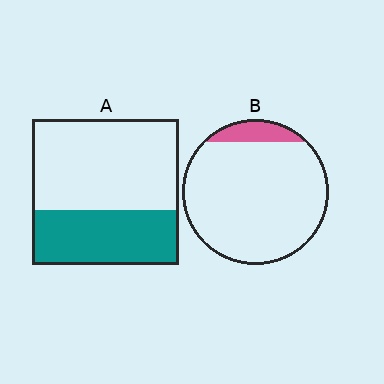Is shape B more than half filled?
No.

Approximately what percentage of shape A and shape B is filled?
A is approximately 40% and B is approximately 10%.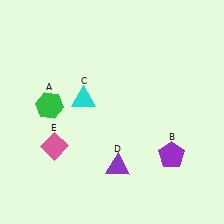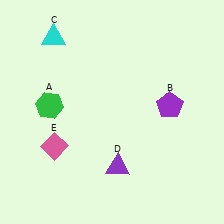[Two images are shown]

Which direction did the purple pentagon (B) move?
The purple pentagon (B) moved up.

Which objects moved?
The objects that moved are: the purple pentagon (B), the cyan triangle (C).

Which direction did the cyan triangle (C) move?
The cyan triangle (C) moved up.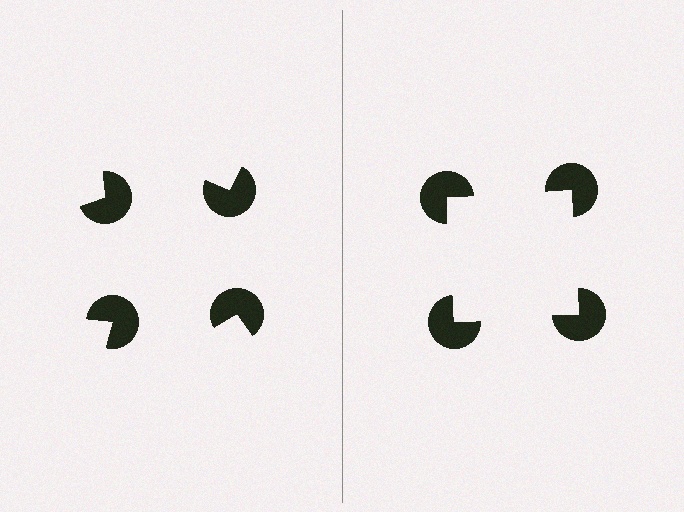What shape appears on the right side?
An illusory square.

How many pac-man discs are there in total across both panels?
8 — 4 on each side.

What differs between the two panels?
The pac-man discs are positioned identically on both sides; only the wedge orientations differ. On the right they align to a square; on the left they are misaligned.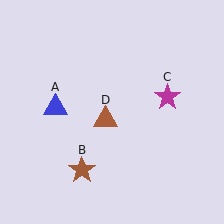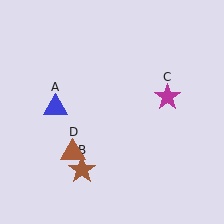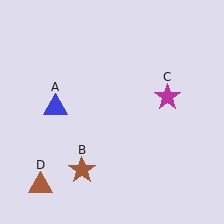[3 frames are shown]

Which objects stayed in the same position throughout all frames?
Blue triangle (object A) and brown star (object B) and magenta star (object C) remained stationary.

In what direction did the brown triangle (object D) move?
The brown triangle (object D) moved down and to the left.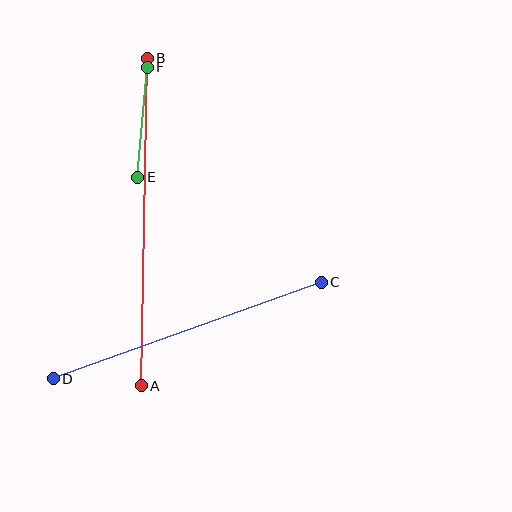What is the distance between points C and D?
The distance is approximately 285 pixels.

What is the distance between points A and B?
The distance is approximately 327 pixels.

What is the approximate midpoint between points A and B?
The midpoint is at approximately (144, 222) pixels.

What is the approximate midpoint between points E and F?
The midpoint is at approximately (143, 122) pixels.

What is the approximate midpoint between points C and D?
The midpoint is at approximately (187, 331) pixels.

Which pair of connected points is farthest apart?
Points A and B are farthest apart.